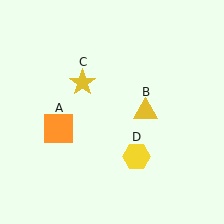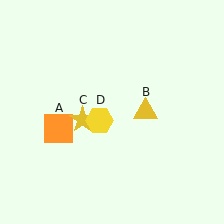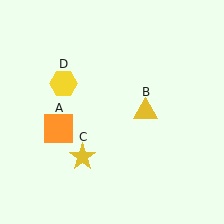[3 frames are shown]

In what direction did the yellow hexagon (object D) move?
The yellow hexagon (object D) moved up and to the left.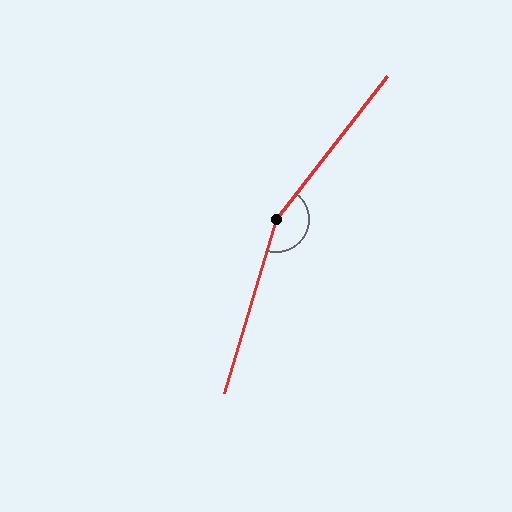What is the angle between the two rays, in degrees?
Approximately 159 degrees.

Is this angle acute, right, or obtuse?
It is obtuse.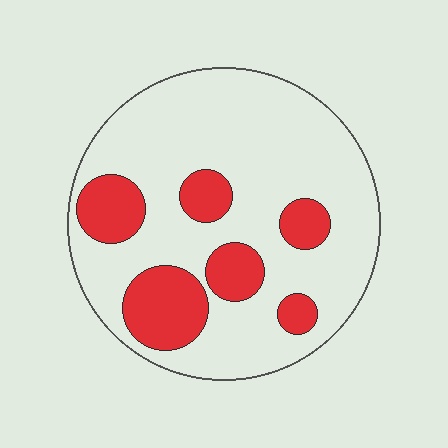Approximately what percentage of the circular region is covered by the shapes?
Approximately 25%.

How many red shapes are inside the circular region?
6.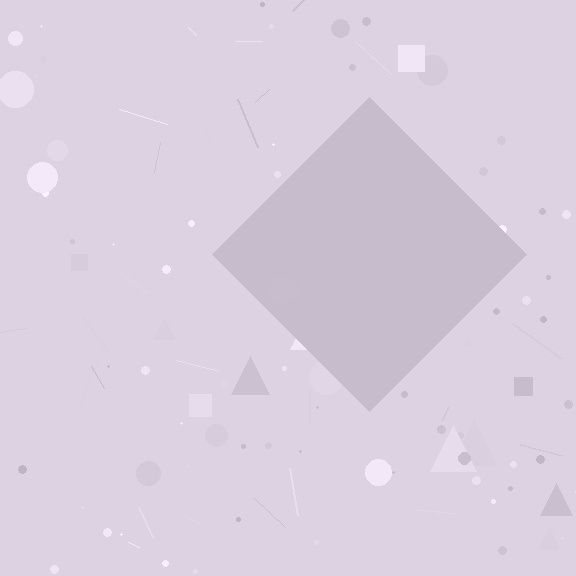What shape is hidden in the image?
A diamond is hidden in the image.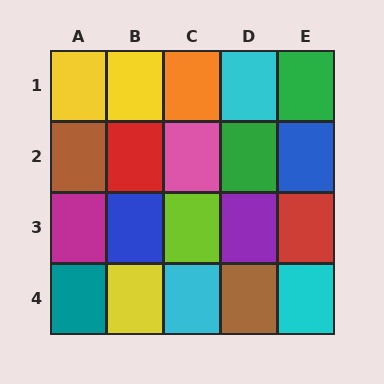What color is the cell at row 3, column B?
Blue.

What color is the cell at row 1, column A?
Yellow.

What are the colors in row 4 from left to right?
Teal, yellow, cyan, brown, cyan.